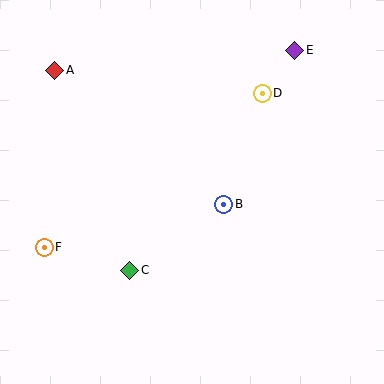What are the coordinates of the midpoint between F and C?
The midpoint between F and C is at (87, 259).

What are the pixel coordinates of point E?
Point E is at (295, 50).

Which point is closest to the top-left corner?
Point A is closest to the top-left corner.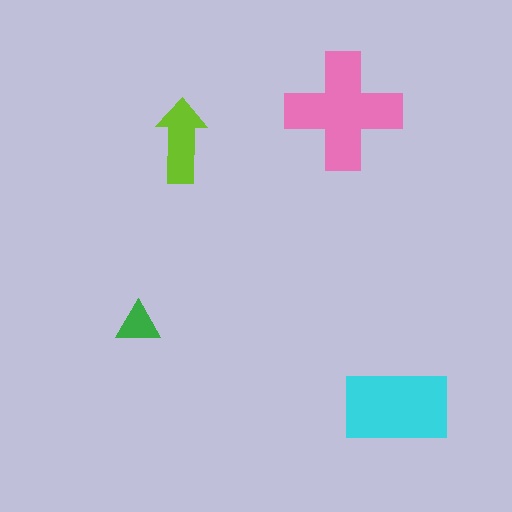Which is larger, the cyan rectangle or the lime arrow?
The cyan rectangle.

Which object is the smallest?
The green triangle.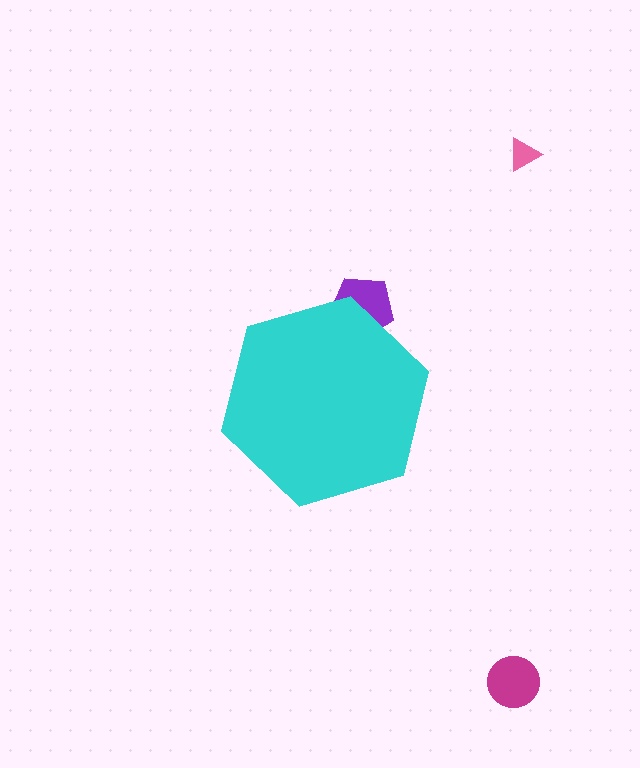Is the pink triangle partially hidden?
No, the pink triangle is fully visible.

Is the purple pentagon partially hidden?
Yes, the purple pentagon is partially hidden behind the cyan hexagon.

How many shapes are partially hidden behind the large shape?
1 shape is partially hidden.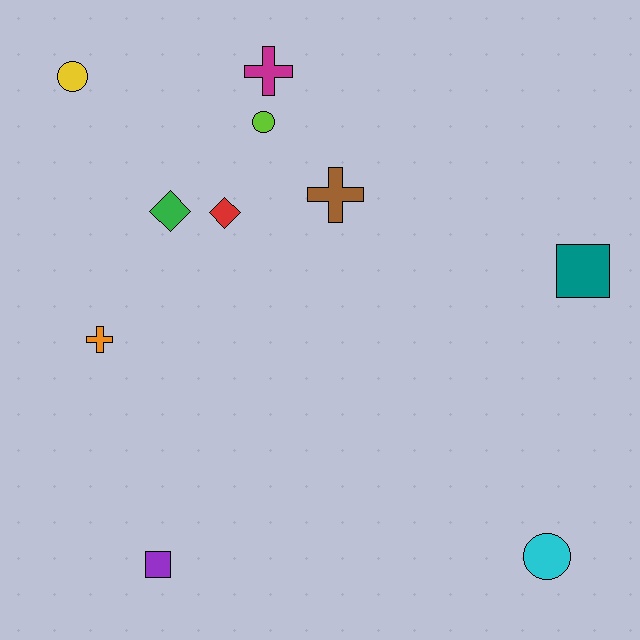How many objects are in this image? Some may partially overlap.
There are 10 objects.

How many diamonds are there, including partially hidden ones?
There are 2 diamonds.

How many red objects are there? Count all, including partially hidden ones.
There is 1 red object.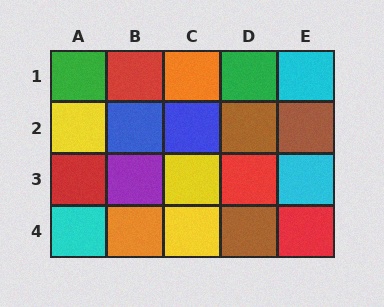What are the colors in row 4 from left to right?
Cyan, orange, yellow, brown, red.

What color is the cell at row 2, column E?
Brown.